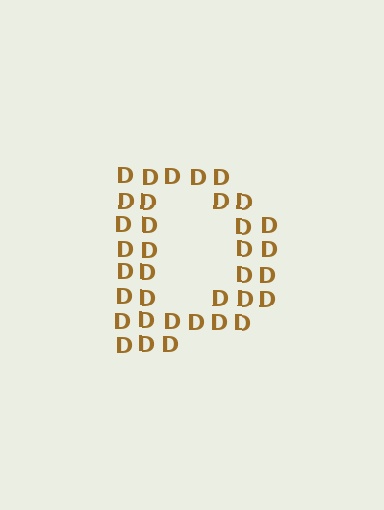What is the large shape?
The large shape is the letter D.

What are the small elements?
The small elements are letter D's.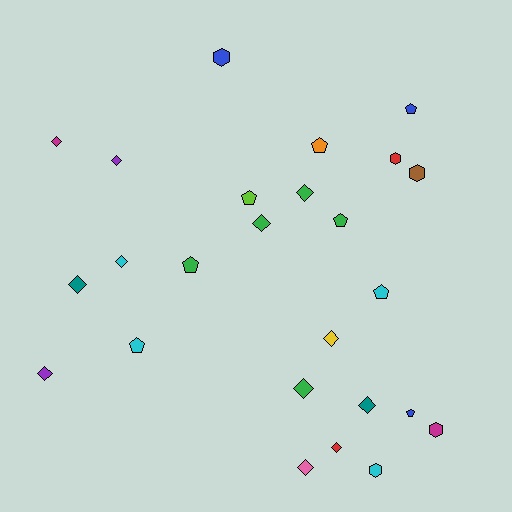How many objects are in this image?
There are 25 objects.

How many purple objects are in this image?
There are 2 purple objects.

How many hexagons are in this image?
There are 5 hexagons.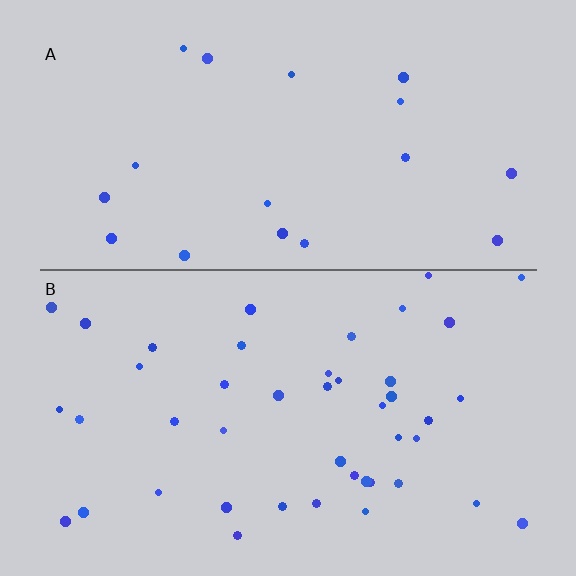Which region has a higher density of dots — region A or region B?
B (the bottom).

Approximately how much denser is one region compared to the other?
Approximately 2.4× — region B over region A.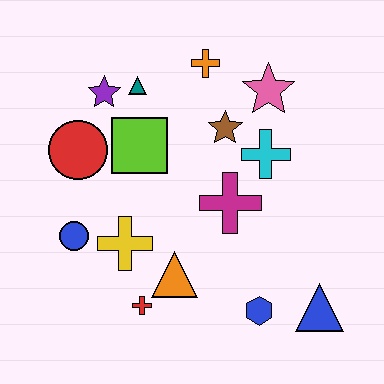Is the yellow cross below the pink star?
Yes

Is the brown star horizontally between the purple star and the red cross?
No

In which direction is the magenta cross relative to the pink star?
The magenta cross is below the pink star.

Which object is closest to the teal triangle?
The purple star is closest to the teal triangle.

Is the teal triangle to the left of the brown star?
Yes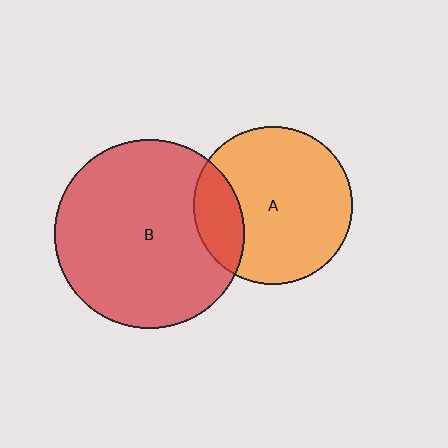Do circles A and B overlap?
Yes.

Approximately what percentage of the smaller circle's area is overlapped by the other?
Approximately 20%.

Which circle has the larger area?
Circle B (red).